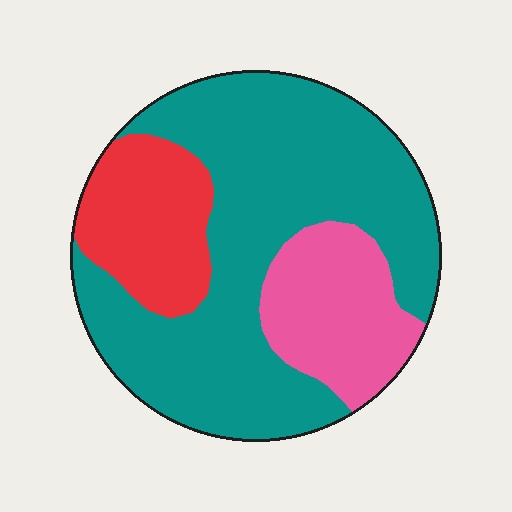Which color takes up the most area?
Teal, at roughly 65%.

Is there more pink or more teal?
Teal.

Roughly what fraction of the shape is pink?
Pink takes up about one fifth (1/5) of the shape.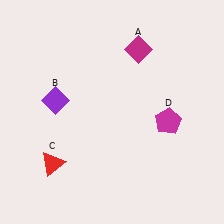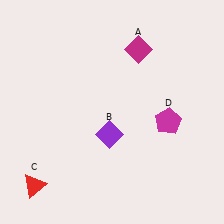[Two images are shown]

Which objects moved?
The objects that moved are: the purple diamond (B), the red triangle (C).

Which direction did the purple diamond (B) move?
The purple diamond (B) moved right.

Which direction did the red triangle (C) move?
The red triangle (C) moved down.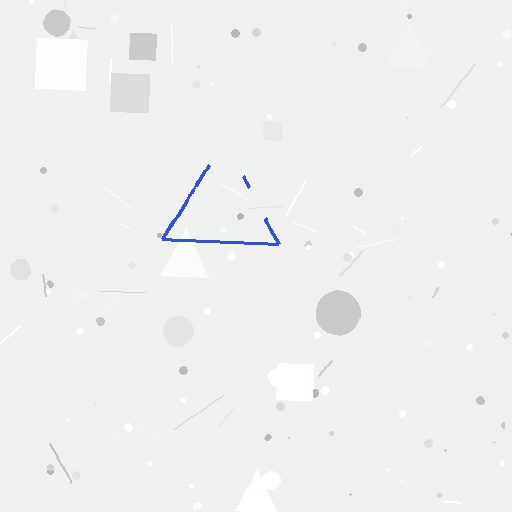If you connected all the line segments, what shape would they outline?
They would outline a triangle.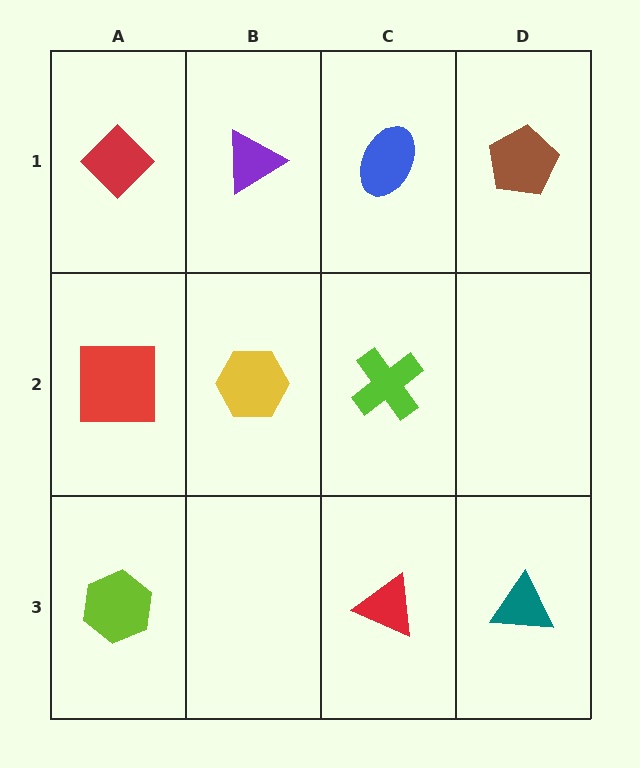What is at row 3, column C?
A red triangle.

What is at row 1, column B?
A purple triangle.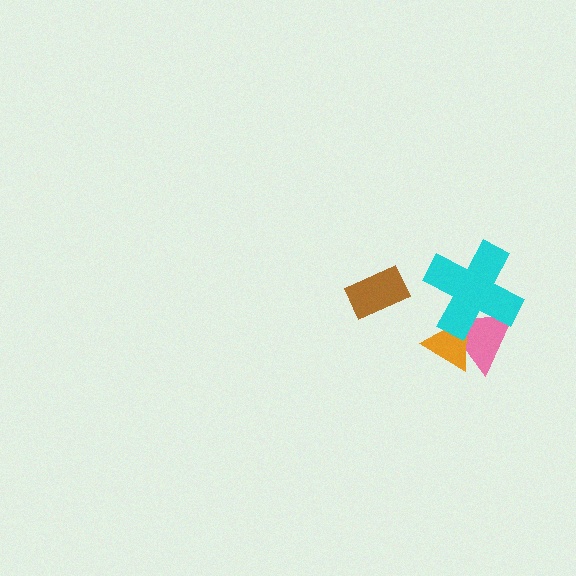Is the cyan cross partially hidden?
No, no other shape covers it.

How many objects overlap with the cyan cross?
2 objects overlap with the cyan cross.